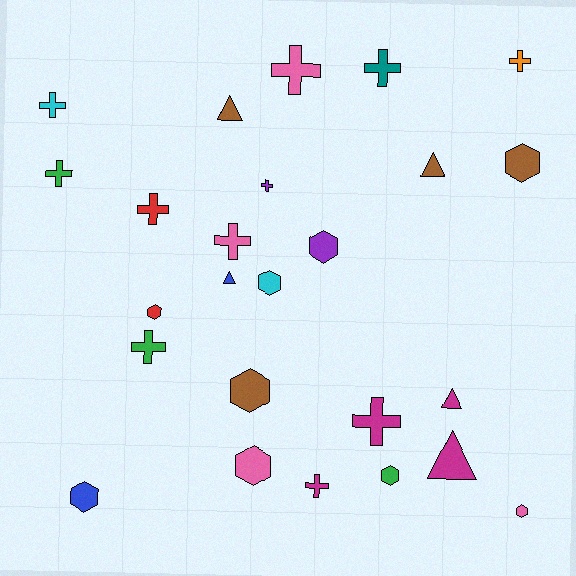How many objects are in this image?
There are 25 objects.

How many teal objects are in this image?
There is 1 teal object.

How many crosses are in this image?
There are 11 crosses.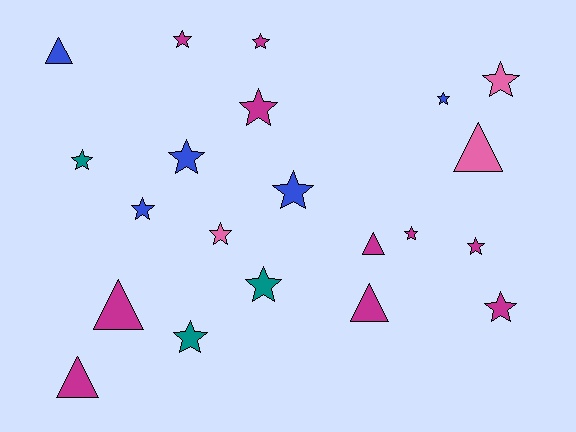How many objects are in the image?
There are 21 objects.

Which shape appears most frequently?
Star, with 15 objects.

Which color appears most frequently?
Magenta, with 10 objects.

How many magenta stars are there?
There are 6 magenta stars.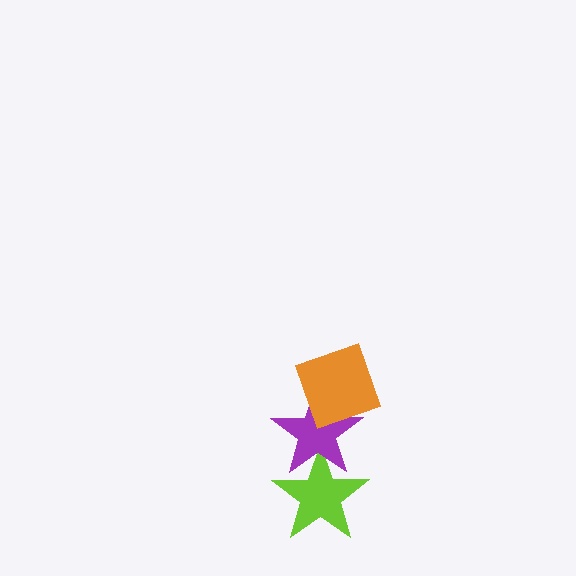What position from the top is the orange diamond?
The orange diamond is 1st from the top.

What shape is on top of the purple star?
The orange diamond is on top of the purple star.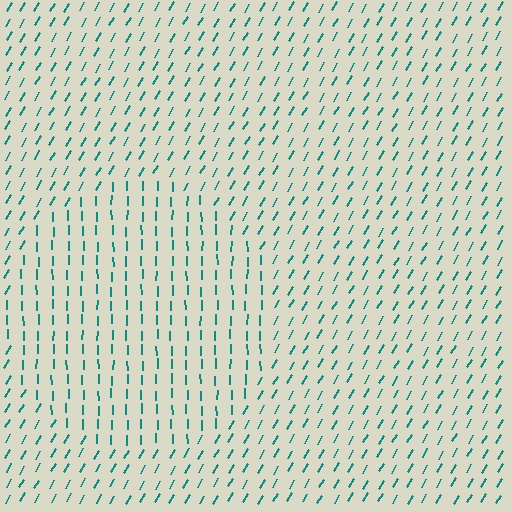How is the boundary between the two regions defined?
The boundary is defined purely by a change in line orientation (approximately 31 degrees difference). All lines are the same color and thickness.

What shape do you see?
I see a circle.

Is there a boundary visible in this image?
Yes, there is a texture boundary formed by a change in line orientation.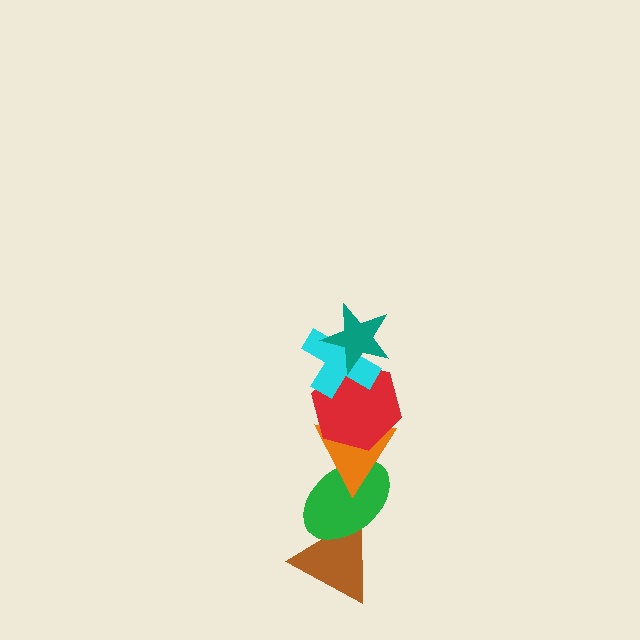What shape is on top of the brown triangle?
The green ellipse is on top of the brown triangle.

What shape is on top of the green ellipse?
The orange triangle is on top of the green ellipse.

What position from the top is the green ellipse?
The green ellipse is 5th from the top.